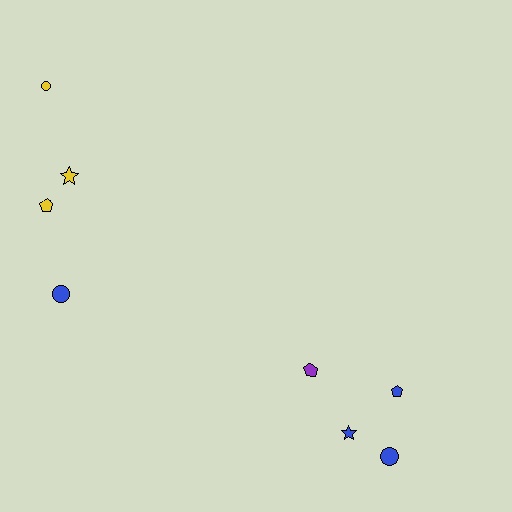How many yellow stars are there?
There is 1 yellow star.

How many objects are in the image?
There are 8 objects.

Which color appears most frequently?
Blue, with 4 objects.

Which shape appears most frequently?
Circle, with 3 objects.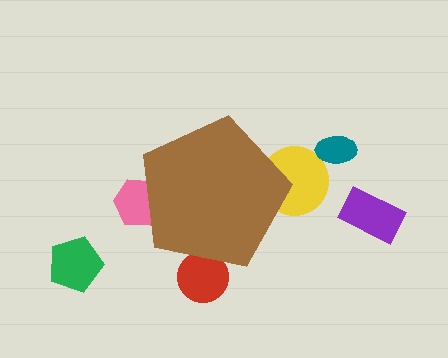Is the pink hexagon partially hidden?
Yes, the pink hexagon is partially hidden behind the brown pentagon.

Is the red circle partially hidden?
Yes, the red circle is partially hidden behind the brown pentagon.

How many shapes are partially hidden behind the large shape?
3 shapes are partially hidden.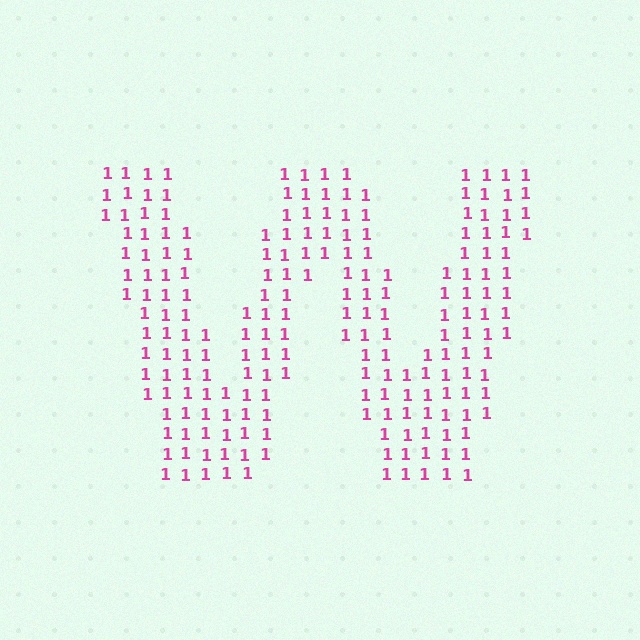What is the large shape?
The large shape is the letter W.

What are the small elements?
The small elements are digit 1's.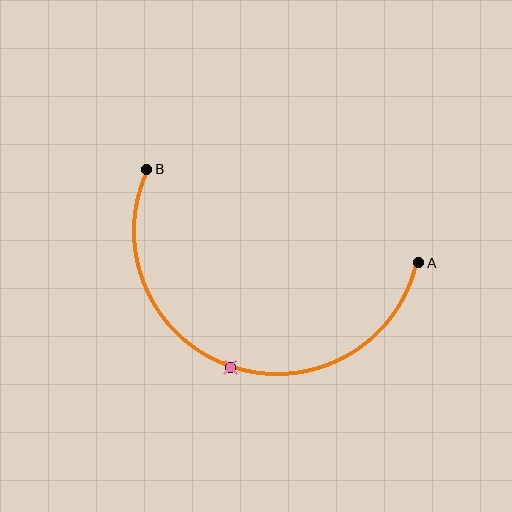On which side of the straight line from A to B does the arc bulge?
The arc bulges below the straight line connecting A and B.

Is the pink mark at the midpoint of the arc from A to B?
Yes. The pink mark lies on the arc at equal arc-length from both A and B — it is the arc midpoint.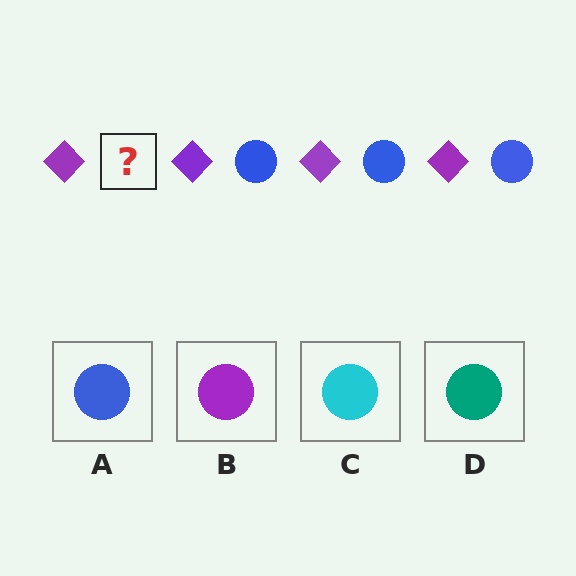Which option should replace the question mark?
Option A.